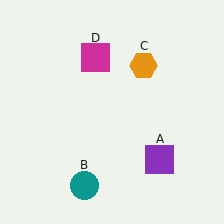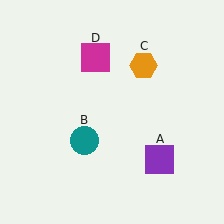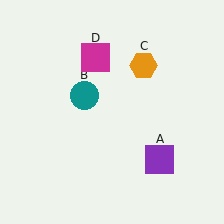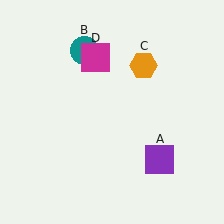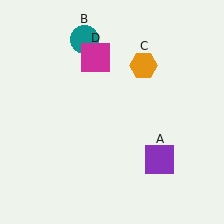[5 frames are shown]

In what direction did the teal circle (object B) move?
The teal circle (object B) moved up.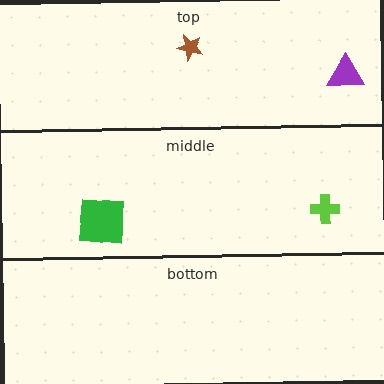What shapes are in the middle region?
The green square, the lime cross.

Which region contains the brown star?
The top region.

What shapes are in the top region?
The purple triangle, the brown star.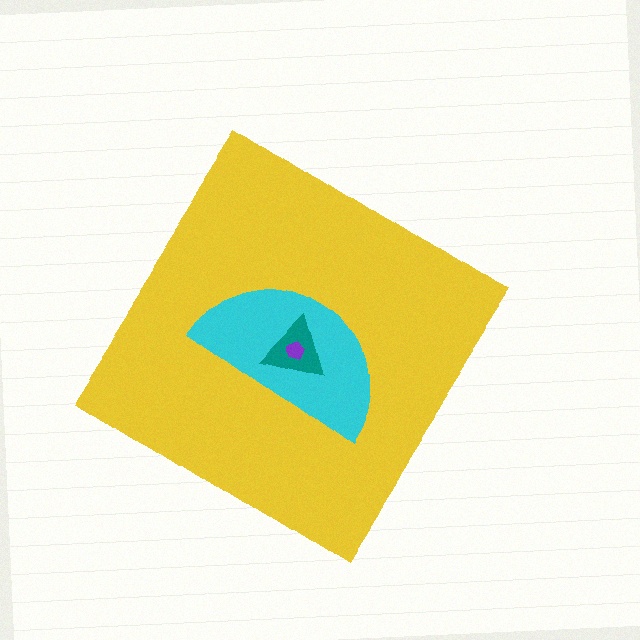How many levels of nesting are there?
4.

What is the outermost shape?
The yellow diamond.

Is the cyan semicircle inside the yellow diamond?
Yes.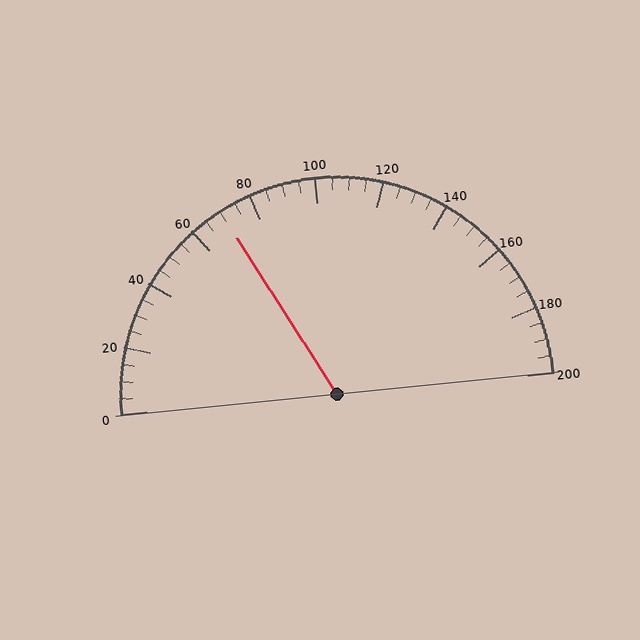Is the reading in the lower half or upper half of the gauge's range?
The reading is in the lower half of the range (0 to 200).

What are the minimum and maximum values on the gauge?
The gauge ranges from 0 to 200.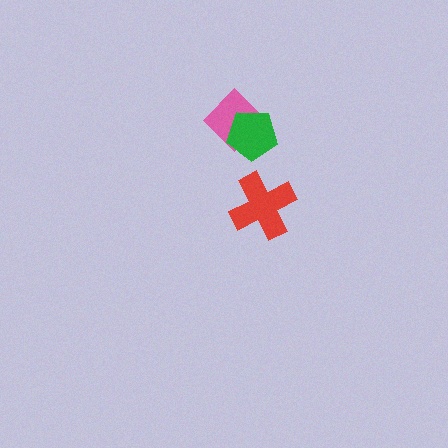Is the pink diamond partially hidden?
Yes, it is partially covered by another shape.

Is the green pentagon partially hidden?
No, no other shape covers it.